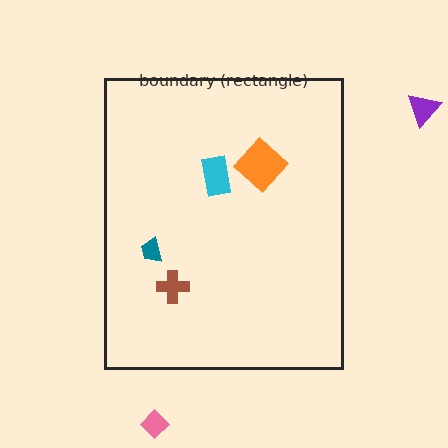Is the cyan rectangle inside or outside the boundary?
Inside.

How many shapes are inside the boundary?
4 inside, 2 outside.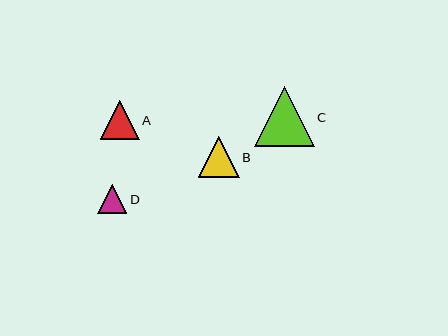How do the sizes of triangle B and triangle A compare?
Triangle B and triangle A are approximately the same size.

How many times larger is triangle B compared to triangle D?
Triangle B is approximately 1.4 times the size of triangle D.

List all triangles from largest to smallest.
From largest to smallest: C, B, A, D.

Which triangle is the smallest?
Triangle D is the smallest with a size of approximately 29 pixels.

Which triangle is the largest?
Triangle C is the largest with a size of approximately 60 pixels.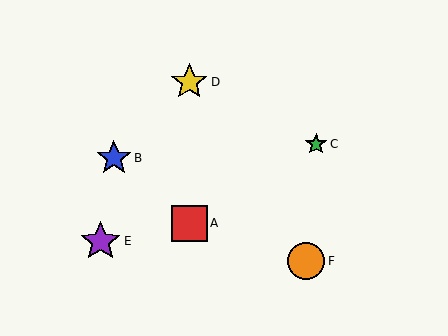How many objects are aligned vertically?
2 objects (A, D) are aligned vertically.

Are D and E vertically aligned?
No, D is at x≈189 and E is at x≈100.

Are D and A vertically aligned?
Yes, both are at x≈189.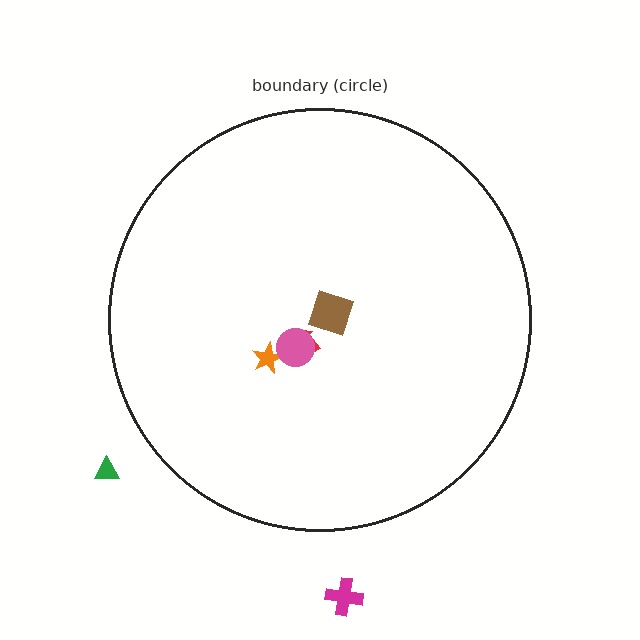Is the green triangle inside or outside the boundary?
Outside.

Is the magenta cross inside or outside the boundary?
Outside.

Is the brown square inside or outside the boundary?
Inside.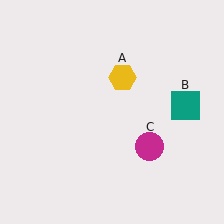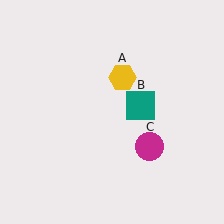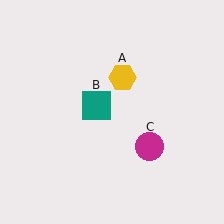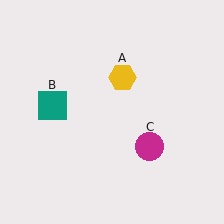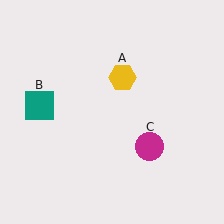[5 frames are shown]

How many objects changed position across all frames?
1 object changed position: teal square (object B).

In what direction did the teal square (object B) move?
The teal square (object B) moved left.